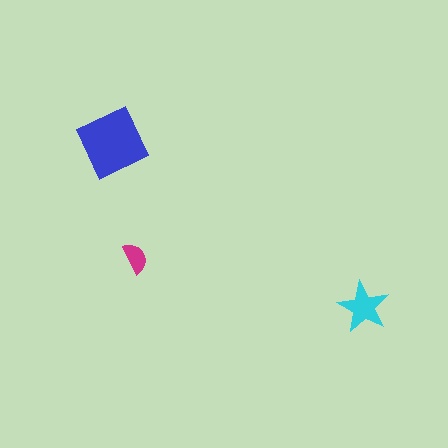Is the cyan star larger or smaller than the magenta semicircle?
Larger.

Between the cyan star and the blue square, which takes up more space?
The blue square.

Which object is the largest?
The blue square.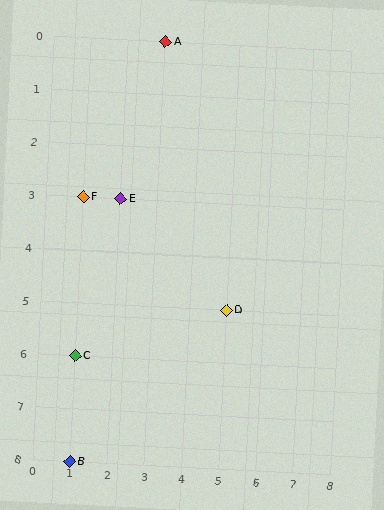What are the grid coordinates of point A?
Point A is at grid coordinates (3, 0).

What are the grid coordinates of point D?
Point D is at grid coordinates (5, 5).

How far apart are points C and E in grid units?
Points C and E are 1 column and 3 rows apart (about 3.2 grid units diagonally).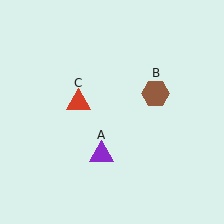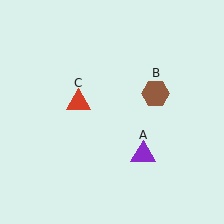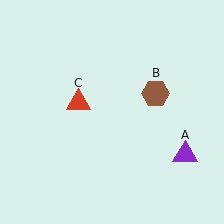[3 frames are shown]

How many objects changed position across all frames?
1 object changed position: purple triangle (object A).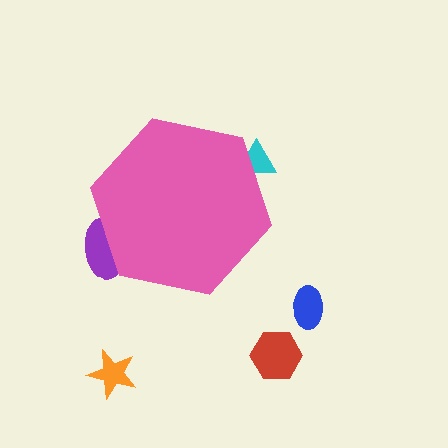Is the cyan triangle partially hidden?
Yes, the cyan triangle is partially hidden behind the pink hexagon.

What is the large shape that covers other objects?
A pink hexagon.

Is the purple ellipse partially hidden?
Yes, the purple ellipse is partially hidden behind the pink hexagon.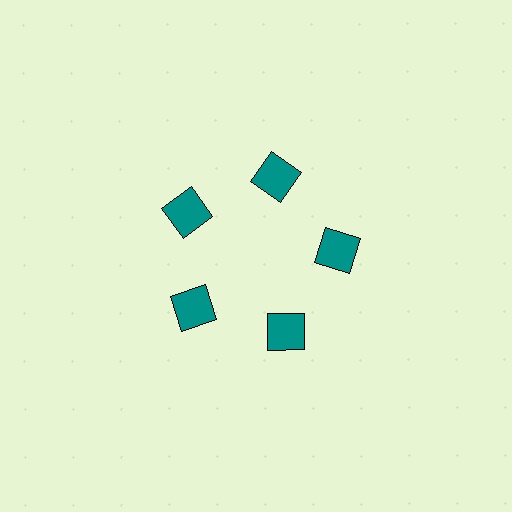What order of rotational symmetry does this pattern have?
This pattern has 5-fold rotational symmetry.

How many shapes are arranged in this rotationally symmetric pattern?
There are 5 shapes, arranged in 5 groups of 1.